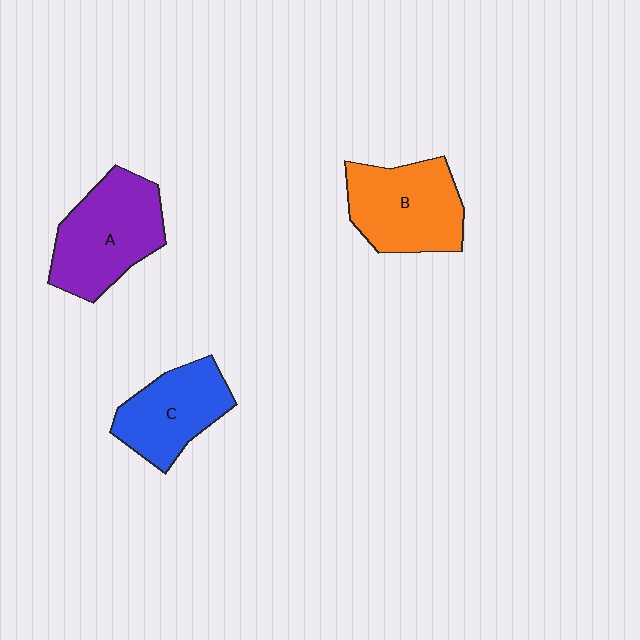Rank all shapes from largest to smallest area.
From largest to smallest: A (purple), B (orange), C (blue).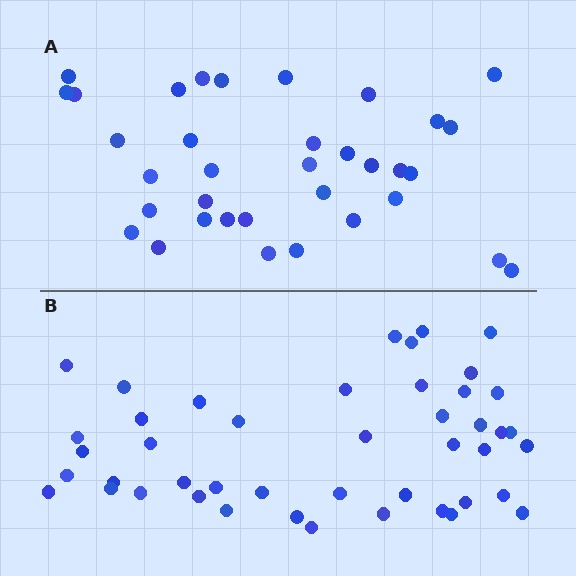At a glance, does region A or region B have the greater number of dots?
Region B (the bottom region) has more dots.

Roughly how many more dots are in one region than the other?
Region B has roughly 10 or so more dots than region A.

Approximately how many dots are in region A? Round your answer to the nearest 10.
About 40 dots. (The exact count is 35, which rounds to 40.)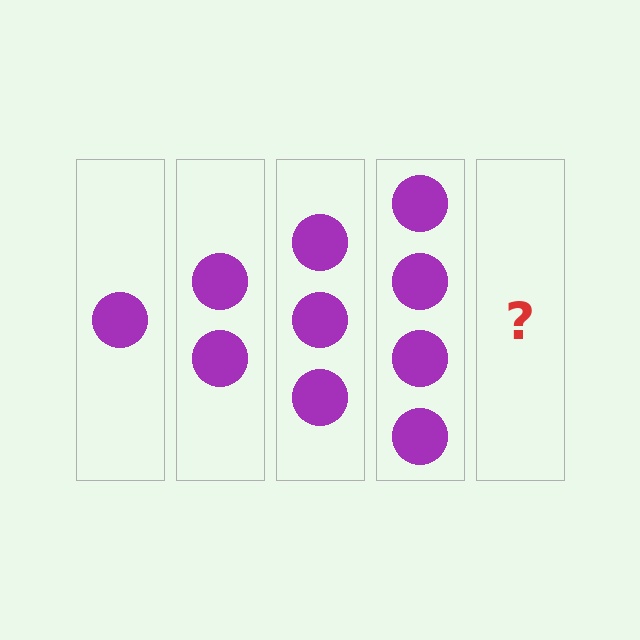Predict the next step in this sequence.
The next step is 5 circles.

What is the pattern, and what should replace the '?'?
The pattern is that each step adds one more circle. The '?' should be 5 circles.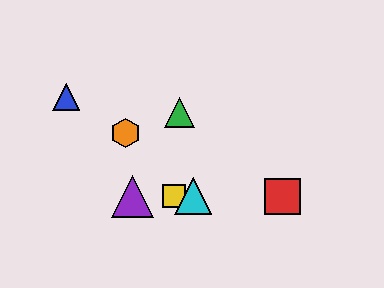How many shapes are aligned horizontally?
4 shapes (the red square, the yellow square, the purple triangle, the cyan triangle) are aligned horizontally.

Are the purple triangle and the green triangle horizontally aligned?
No, the purple triangle is at y≈196 and the green triangle is at y≈112.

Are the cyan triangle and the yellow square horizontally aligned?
Yes, both are at y≈196.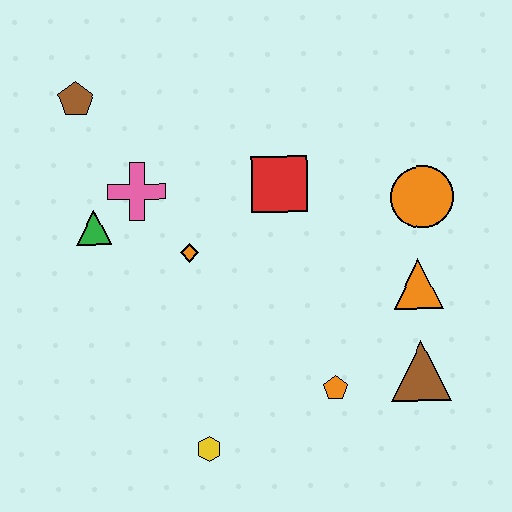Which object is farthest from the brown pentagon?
The brown triangle is farthest from the brown pentagon.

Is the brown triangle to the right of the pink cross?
Yes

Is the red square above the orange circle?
Yes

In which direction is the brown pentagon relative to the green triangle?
The brown pentagon is above the green triangle.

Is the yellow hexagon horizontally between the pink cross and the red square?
Yes